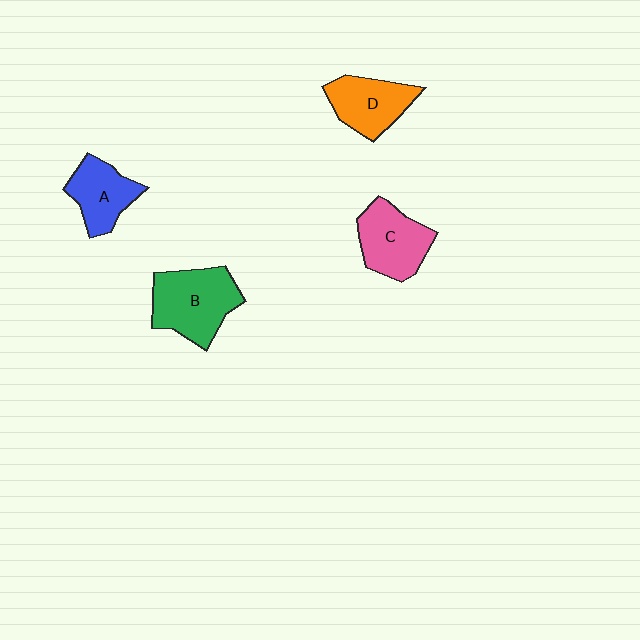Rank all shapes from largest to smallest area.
From largest to smallest: B (green), C (pink), D (orange), A (blue).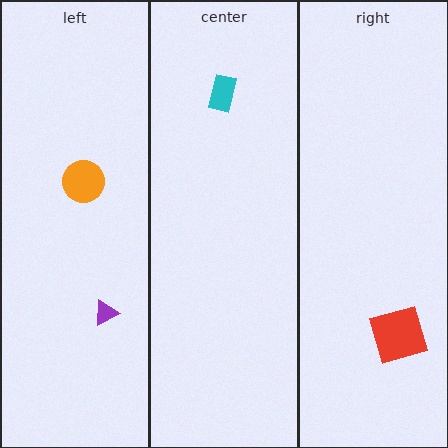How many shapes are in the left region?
2.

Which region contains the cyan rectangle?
The center region.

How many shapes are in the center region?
1.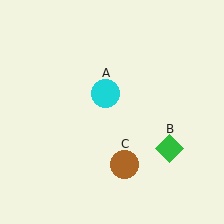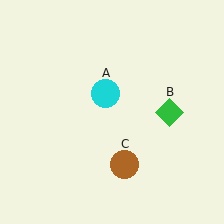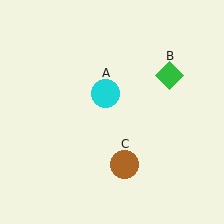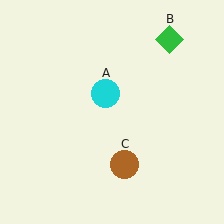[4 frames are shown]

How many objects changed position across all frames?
1 object changed position: green diamond (object B).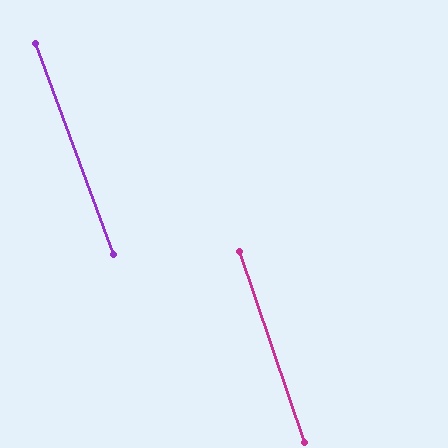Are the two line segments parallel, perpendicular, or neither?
Parallel — their directions differ by only 1.6°.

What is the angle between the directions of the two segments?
Approximately 2 degrees.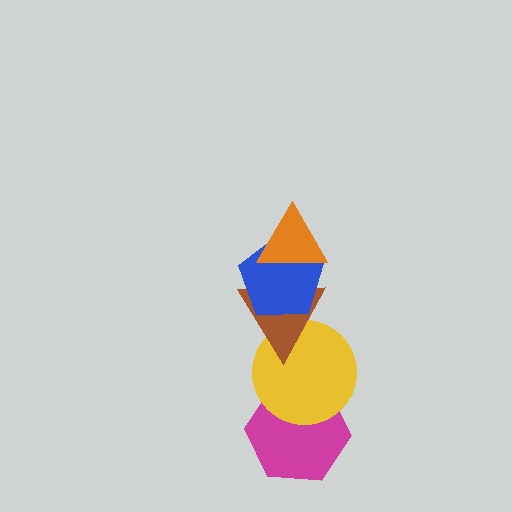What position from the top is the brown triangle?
The brown triangle is 3rd from the top.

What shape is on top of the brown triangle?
The blue pentagon is on top of the brown triangle.